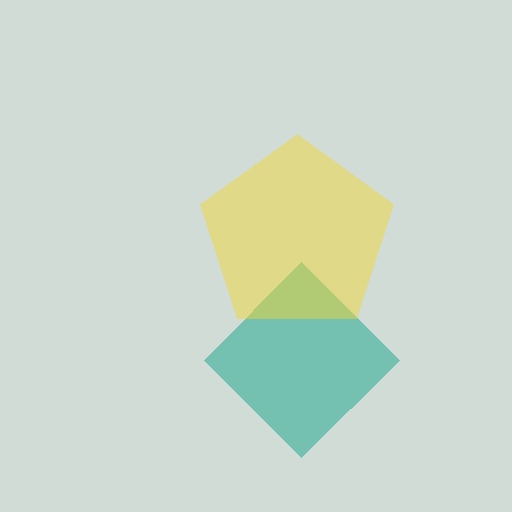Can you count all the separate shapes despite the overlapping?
Yes, there are 2 separate shapes.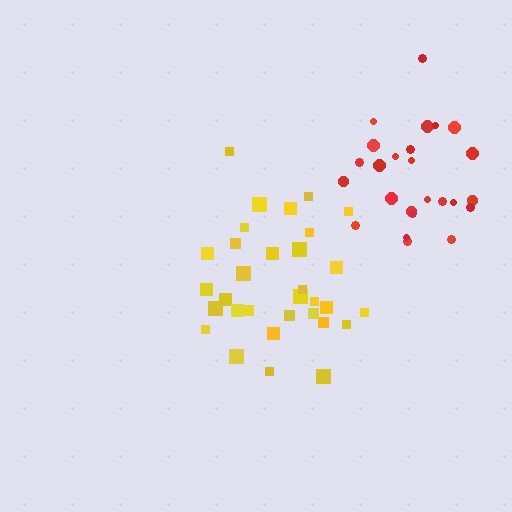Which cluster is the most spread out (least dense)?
Yellow.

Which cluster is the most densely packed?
Red.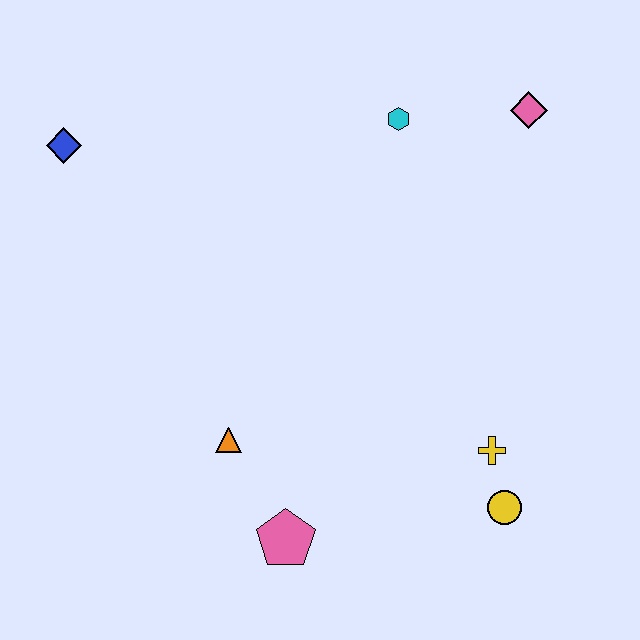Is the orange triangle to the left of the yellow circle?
Yes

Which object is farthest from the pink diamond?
The pink pentagon is farthest from the pink diamond.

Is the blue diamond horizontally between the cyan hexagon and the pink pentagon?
No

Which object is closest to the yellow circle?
The yellow cross is closest to the yellow circle.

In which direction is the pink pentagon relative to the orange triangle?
The pink pentagon is below the orange triangle.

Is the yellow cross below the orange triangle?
Yes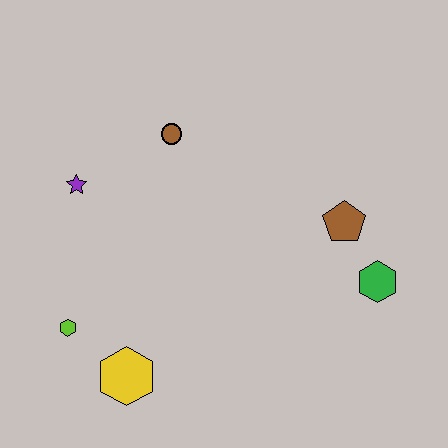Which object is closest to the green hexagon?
The brown pentagon is closest to the green hexagon.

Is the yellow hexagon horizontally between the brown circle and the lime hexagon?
Yes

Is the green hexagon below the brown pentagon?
Yes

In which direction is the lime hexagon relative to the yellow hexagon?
The lime hexagon is to the left of the yellow hexagon.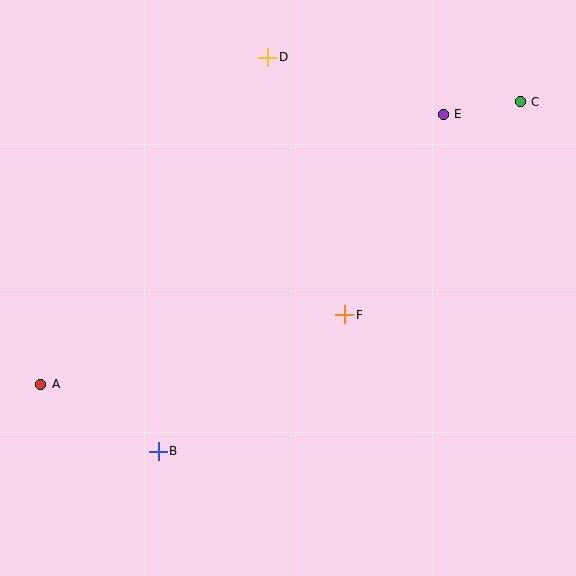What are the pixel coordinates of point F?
Point F is at (345, 315).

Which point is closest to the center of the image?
Point F at (345, 315) is closest to the center.